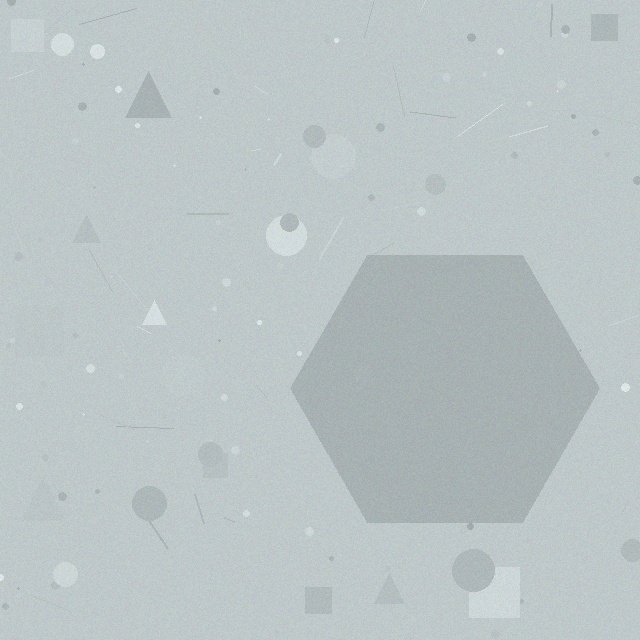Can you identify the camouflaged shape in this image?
The camouflaged shape is a hexagon.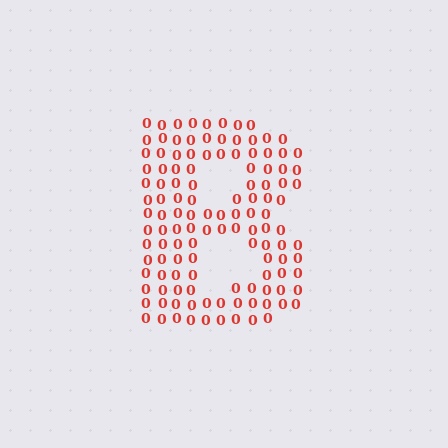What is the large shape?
The large shape is the letter B.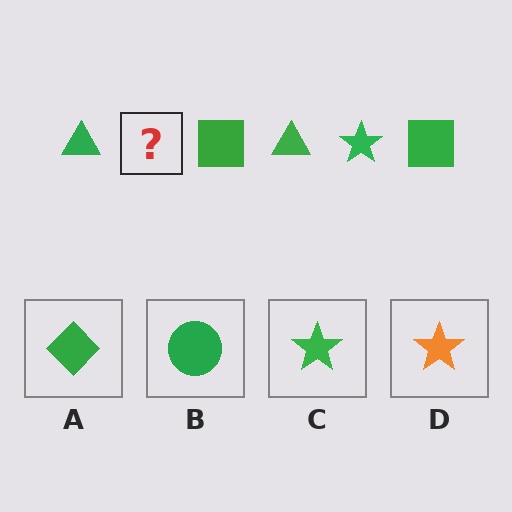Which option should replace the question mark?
Option C.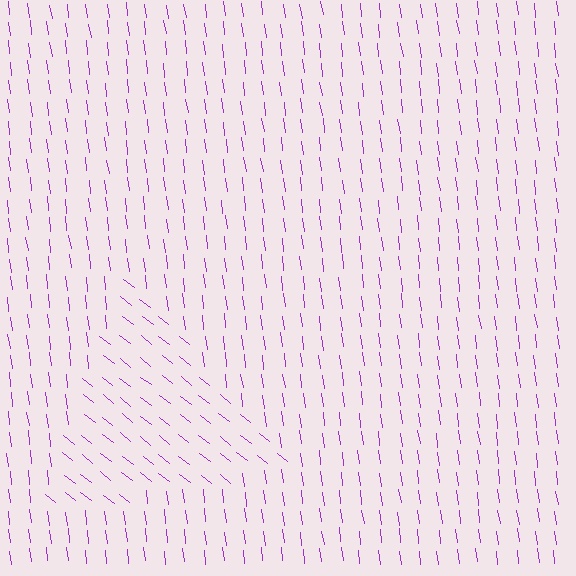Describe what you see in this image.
The image is filled with small purple line segments. A triangle region in the image has lines oriented differently from the surrounding lines, creating a visible texture boundary.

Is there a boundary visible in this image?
Yes, there is a texture boundary formed by a change in line orientation.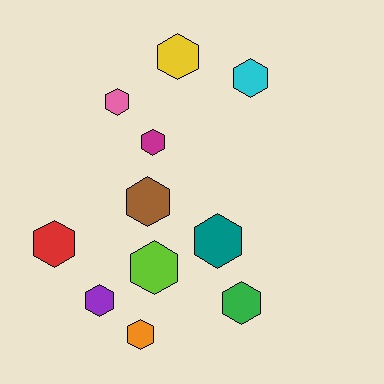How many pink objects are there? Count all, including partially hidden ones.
There is 1 pink object.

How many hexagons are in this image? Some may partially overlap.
There are 11 hexagons.